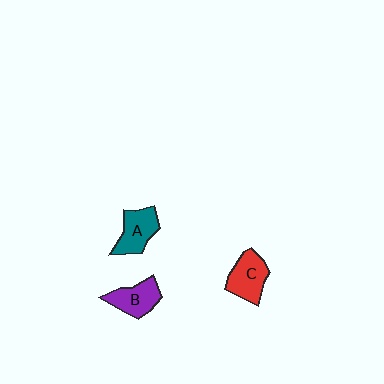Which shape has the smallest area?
Shape B (purple).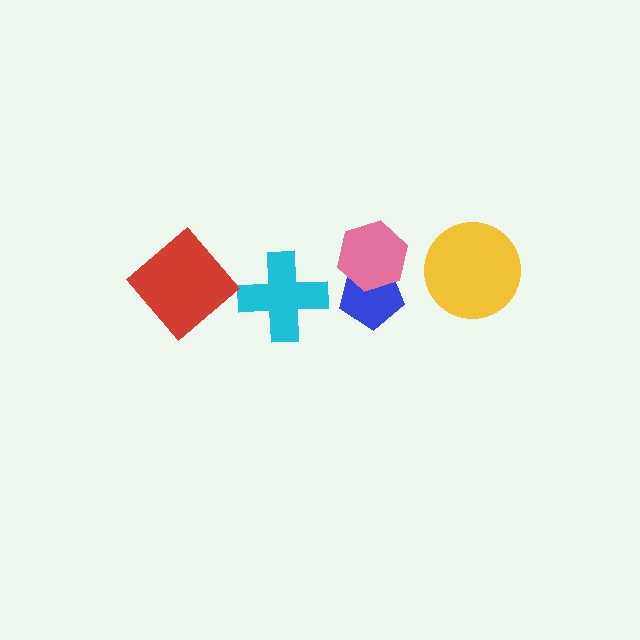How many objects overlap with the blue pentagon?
1 object overlaps with the blue pentagon.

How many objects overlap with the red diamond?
0 objects overlap with the red diamond.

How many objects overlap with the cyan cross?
0 objects overlap with the cyan cross.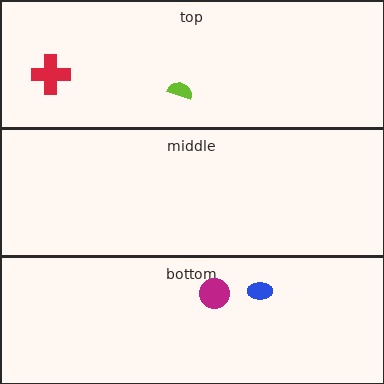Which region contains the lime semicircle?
The top region.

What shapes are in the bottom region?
The blue ellipse, the magenta circle.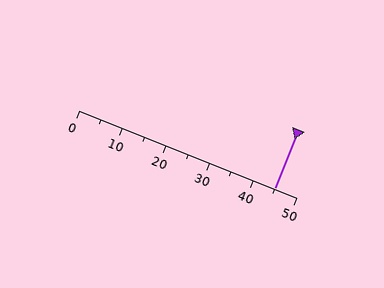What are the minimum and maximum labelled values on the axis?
The axis runs from 0 to 50.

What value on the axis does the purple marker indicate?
The marker indicates approximately 45.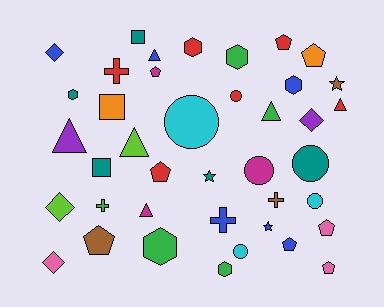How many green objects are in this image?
There are 5 green objects.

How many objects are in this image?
There are 40 objects.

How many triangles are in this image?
There are 6 triangles.